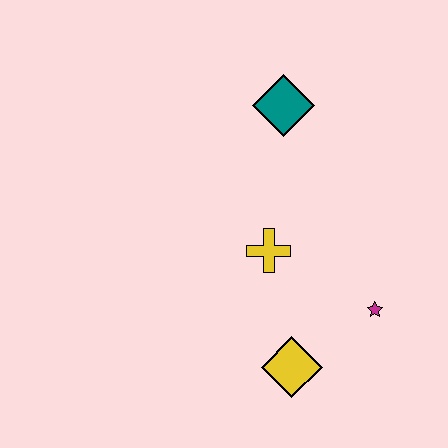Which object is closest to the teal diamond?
The yellow cross is closest to the teal diamond.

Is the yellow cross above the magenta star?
Yes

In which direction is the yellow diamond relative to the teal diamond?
The yellow diamond is below the teal diamond.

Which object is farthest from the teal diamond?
The yellow diamond is farthest from the teal diamond.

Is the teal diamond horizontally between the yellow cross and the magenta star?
Yes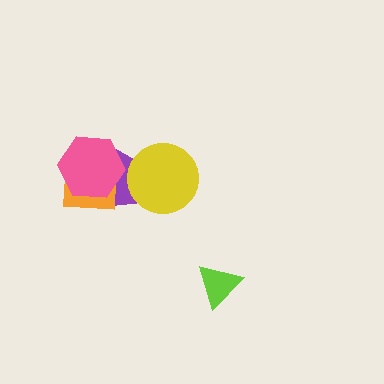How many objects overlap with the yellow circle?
1 object overlaps with the yellow circle.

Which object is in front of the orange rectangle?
The pink hexagon is in front of the orange rectangle.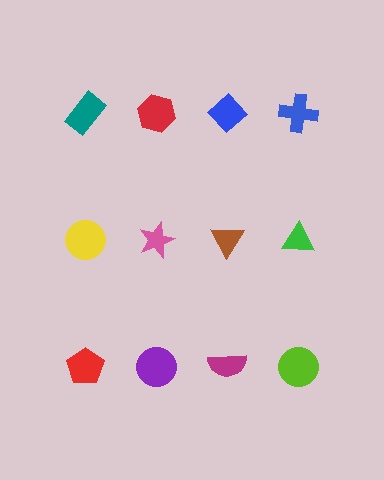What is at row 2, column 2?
A pink star.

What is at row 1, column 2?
A red hexagon.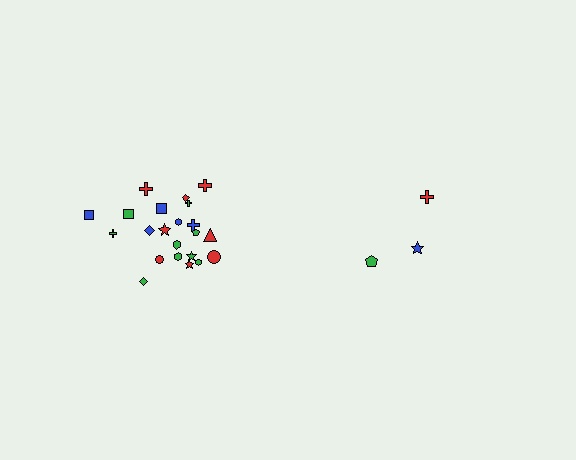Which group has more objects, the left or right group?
The left group.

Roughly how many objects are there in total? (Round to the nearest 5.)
Roughly 25 objects in total.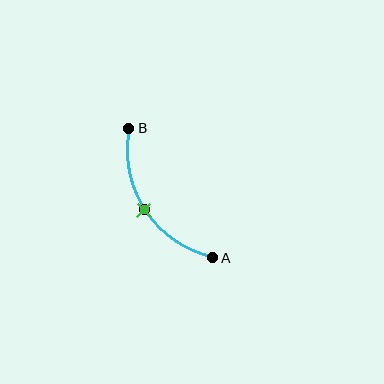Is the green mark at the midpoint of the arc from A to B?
Yes. The green mark lies on the arc at equal arc-length from both A and B — it is the arc midpoint.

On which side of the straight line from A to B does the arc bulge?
The arc bulges to the left of the straight line connecting A and B.